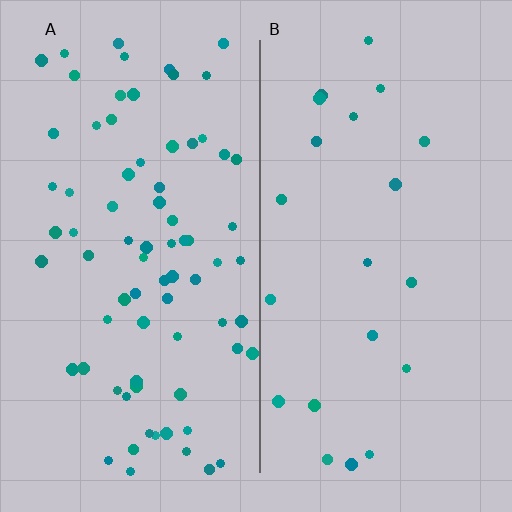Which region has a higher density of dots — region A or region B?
A (the left).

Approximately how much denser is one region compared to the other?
Approximately 3.6× — region A over region B.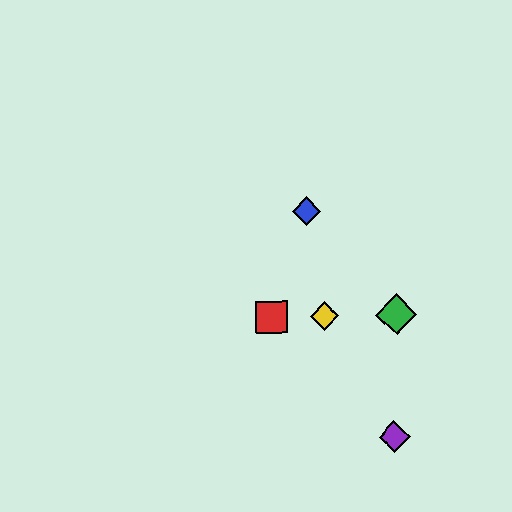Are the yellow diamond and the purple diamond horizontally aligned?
No, the yellow diamond is at y≈316 and the purple diamond is at y≈437.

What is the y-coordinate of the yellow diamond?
The yellow diamond is at y≈316.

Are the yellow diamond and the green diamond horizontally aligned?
Yes, both are at y≈316.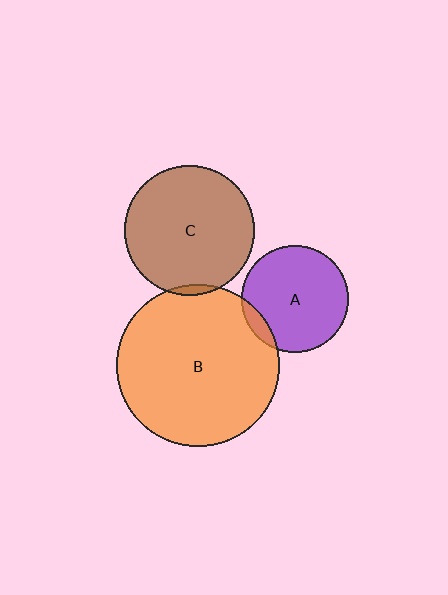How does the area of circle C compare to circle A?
Approximately 1.5 times.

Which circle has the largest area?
Circle B (orange).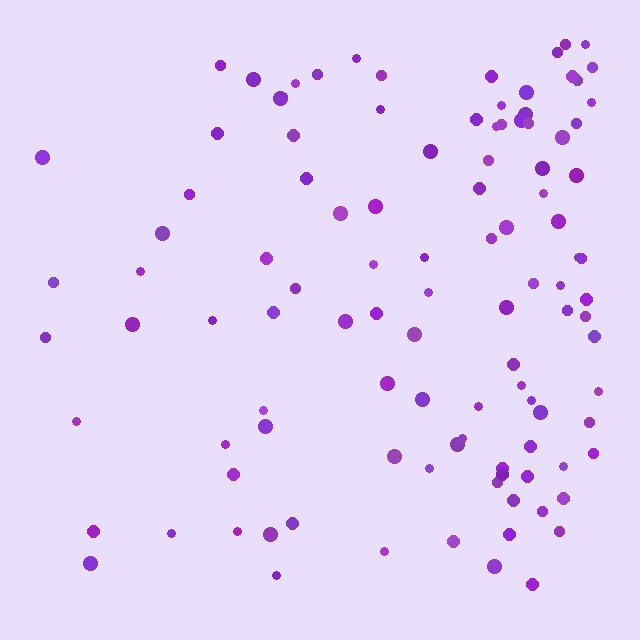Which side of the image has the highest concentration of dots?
The right.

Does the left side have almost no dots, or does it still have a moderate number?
Still a moderate number, just noticeably fewer than the right.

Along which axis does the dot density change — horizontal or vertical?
Horizontal.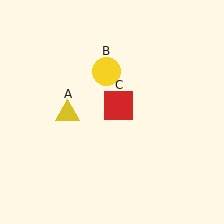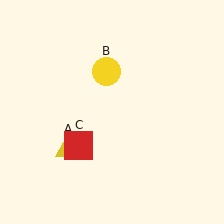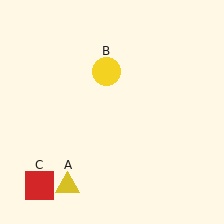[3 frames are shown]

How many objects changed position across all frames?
2 objects changed position: yellow triangle (object A), red square (object C).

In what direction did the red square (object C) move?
The red square (object C) moved down and to the left.